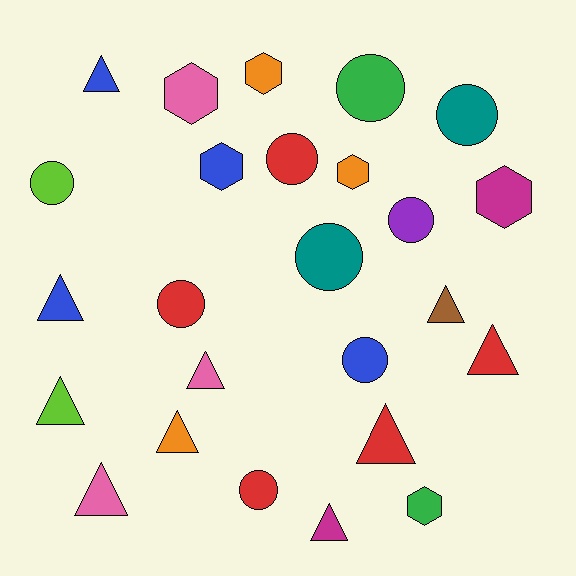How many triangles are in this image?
There are 10 triangles.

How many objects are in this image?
There are 25 objects.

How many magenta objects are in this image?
There are 2 magenta objects.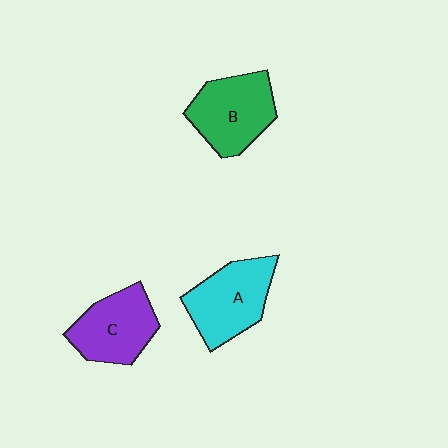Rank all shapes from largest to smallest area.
From largest to smallest: B (green), A (cyan), C (purple).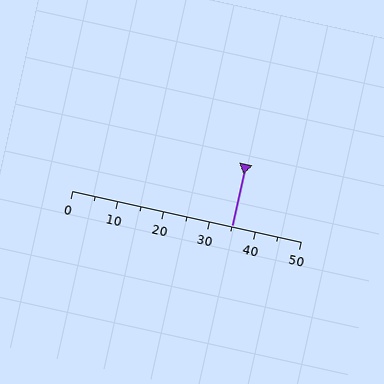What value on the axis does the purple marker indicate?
The marker indicates approximately 35.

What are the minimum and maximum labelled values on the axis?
The axis runs from 0 to 50.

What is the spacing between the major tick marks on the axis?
The major ticks are spaced 10 apart.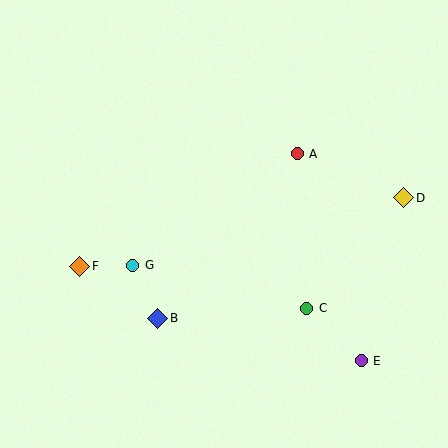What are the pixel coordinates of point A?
Point A is at (297, 154).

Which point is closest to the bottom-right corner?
Point E is closest to the bottom-right corner.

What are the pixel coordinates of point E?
Point E is at (361, 361).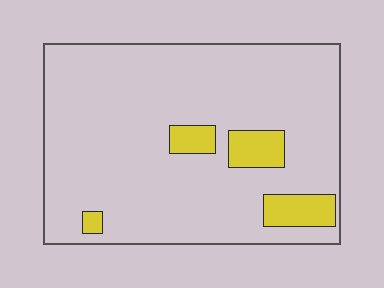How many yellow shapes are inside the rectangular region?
4.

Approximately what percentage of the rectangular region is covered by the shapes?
Approximately 10%.